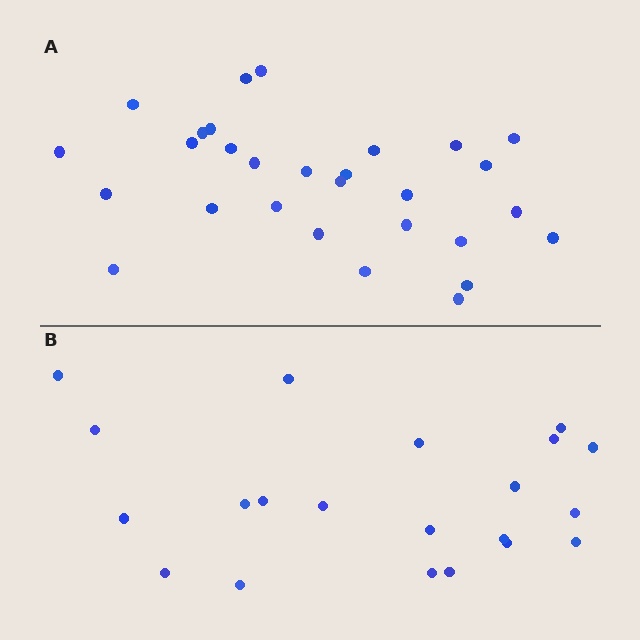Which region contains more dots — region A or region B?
Region A (the top region) has more dots.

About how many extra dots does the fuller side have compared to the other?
Region A has roughly 8 or so more dots than region B.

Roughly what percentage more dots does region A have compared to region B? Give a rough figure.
About 40% more.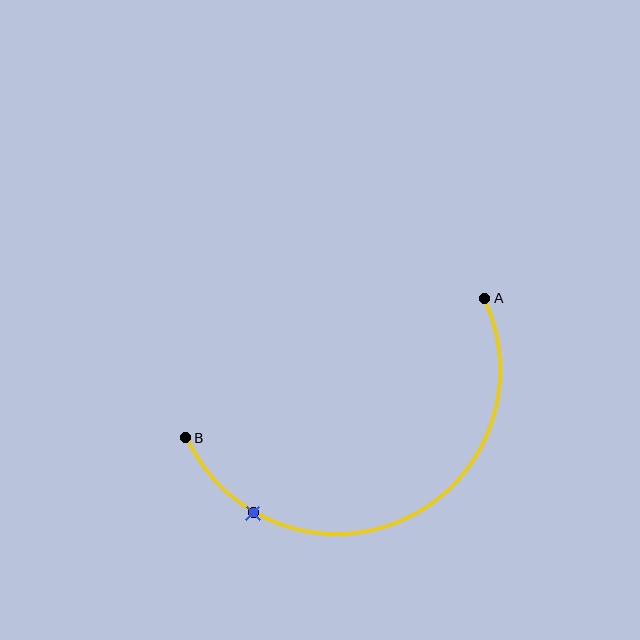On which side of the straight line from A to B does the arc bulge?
The arc bulges below the straight line connecting A and B.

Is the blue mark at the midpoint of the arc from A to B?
No. The blue mark lies on the arc but is closer to endpoint B. The arc midpoint would be at the point on the curve equidistant along the arc from both A and B.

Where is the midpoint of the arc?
The arc midpoint is the point on the curve farthest from the straight line joining A and B. It sits below that line.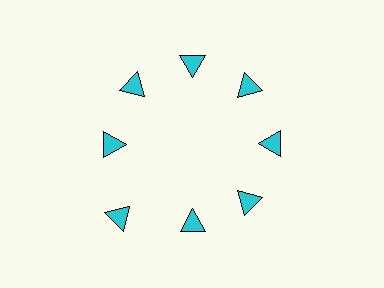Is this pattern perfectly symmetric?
No. The 8 cyan triangles are arranged in a ring, but one element near the 8 o'clock position is pushed outward from the center, breaking the 8-fold rotational symmetry.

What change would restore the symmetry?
The symmetry would be restored by moving it inward, back onto the ring so that all 8 triangles sit at equal angles and equal distance from the center.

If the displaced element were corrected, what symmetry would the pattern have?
It would have 8-fold rotational symmetry — the pattern would map onto itself every 45 degrees.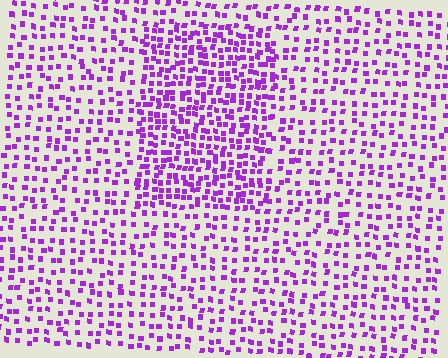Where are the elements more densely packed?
The elements are more densely packed inside the rectangle boundary.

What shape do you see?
I see a rectangle.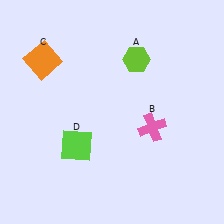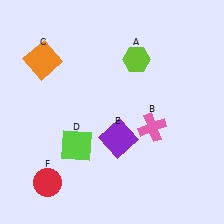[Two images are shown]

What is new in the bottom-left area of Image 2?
A red circle (F) was added in the bottom-left area of Image 2.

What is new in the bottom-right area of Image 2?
A purple square (E) was added in the bottom-right area of Image 2.